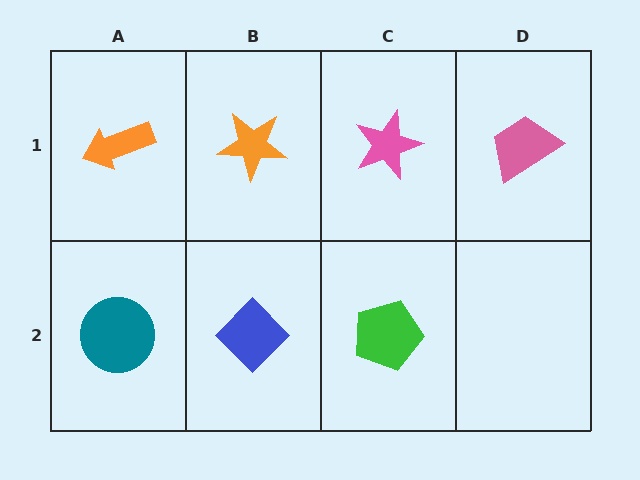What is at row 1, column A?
An orange arrow.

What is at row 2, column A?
A teal circle.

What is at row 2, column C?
A green pentagon.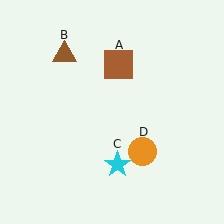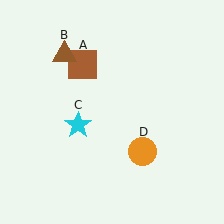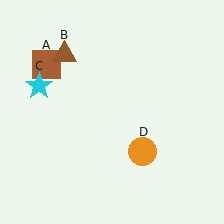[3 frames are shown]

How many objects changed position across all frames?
2 objects changed position: brown square (object A), cyan star (object C).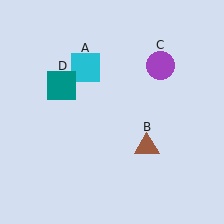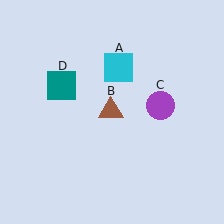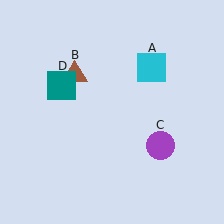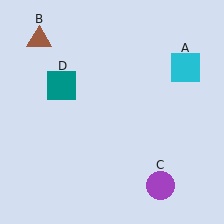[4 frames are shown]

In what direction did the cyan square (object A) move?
The cyan square (object A) moved right.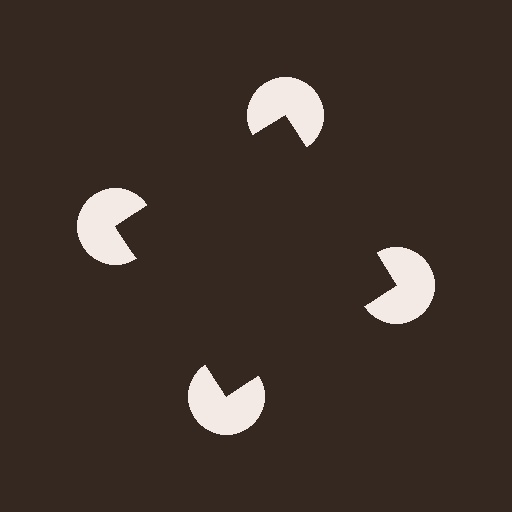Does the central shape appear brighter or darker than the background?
It typically appears slightly darker than the background, even though no actual brightness change is drawn.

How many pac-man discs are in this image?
There are 4 — one at each vertex of the illusory square.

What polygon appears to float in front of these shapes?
An illusory square — its edges are inferred from the aligned wedge cuts in the pac-man discs, not physically drawn.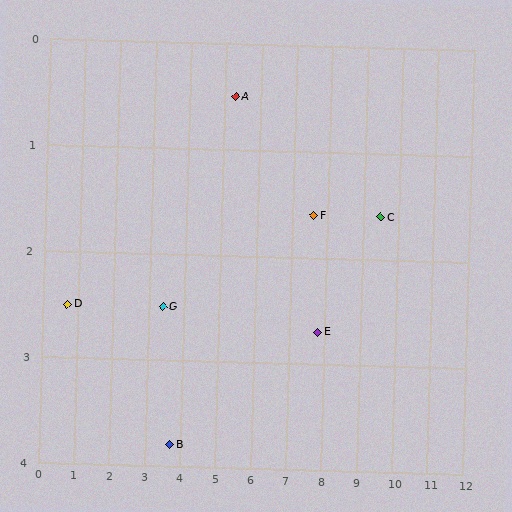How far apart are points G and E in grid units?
Points G and E are about 4.4 grid units apart.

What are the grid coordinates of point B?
Point B is at approximately (3.7, 3.8).